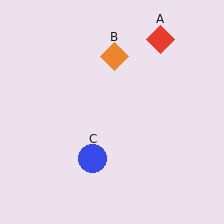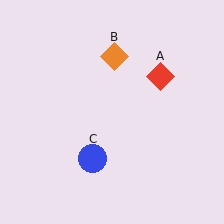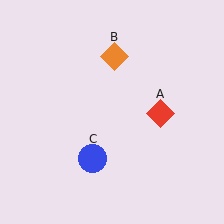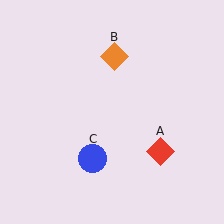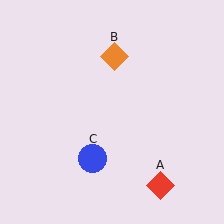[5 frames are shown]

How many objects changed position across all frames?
1 object changed position: red diamond (object A).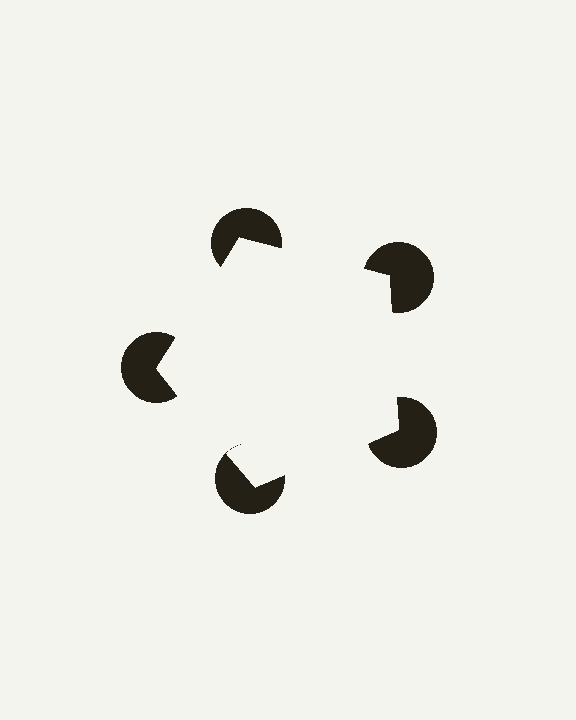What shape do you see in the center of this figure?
An illusory pentagon — its edges are inferred from the aligned wedge cuts in the pac-man discs, not physically drawn.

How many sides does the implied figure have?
5 sides.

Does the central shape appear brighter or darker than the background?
It typically appears slightly brighter than the background, even though no actual brightness change is drawn.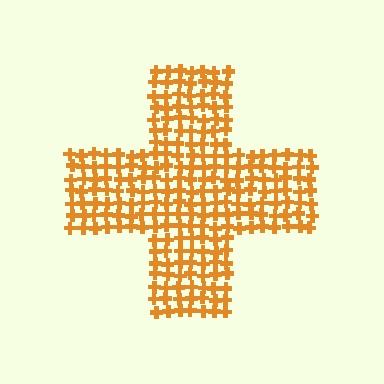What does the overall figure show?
The overall figure shows a cross.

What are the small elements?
The small elements are crosses.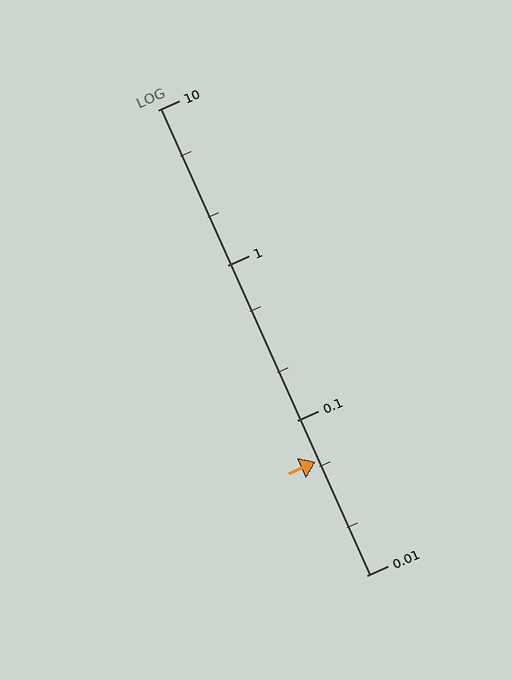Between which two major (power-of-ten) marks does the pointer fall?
The pointer is between 0.01 and 0.1.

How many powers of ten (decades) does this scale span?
The scale spans 3 decades, from 0.01 to 10.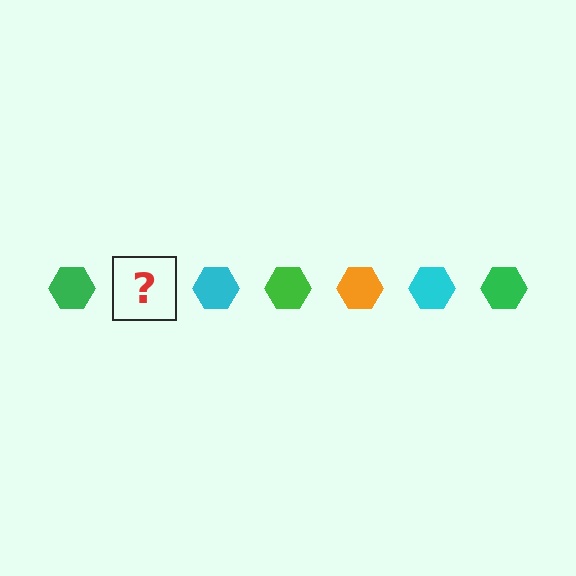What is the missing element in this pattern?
The missing element is an orange hexagon.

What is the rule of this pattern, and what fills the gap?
The rule is that the pattern cycles through green, orange, cyan hexagons. The gap should be filled with an orange hexagon.